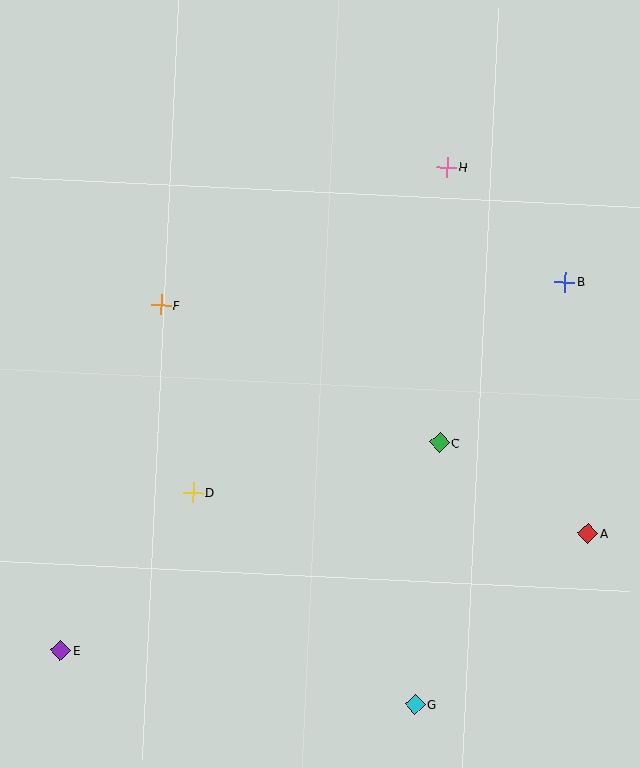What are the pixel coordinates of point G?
Point G is at (415, 704).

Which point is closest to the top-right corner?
Point H is closest to the top-right corner.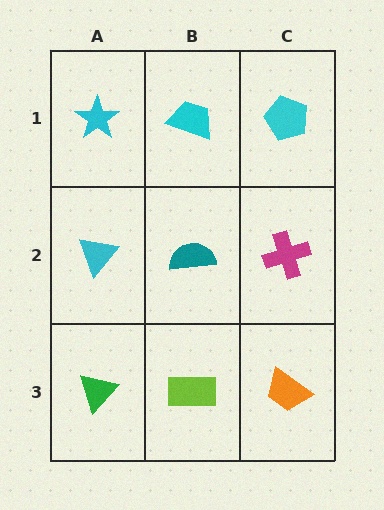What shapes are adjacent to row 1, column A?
A cyan triangle (row 2, column A), a cyan trapezoid (row 1, column B).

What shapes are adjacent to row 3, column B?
A teal semicircle (row 2, column B), a green triangle (row 3, column A), an orange trapezoid (row 3, column C).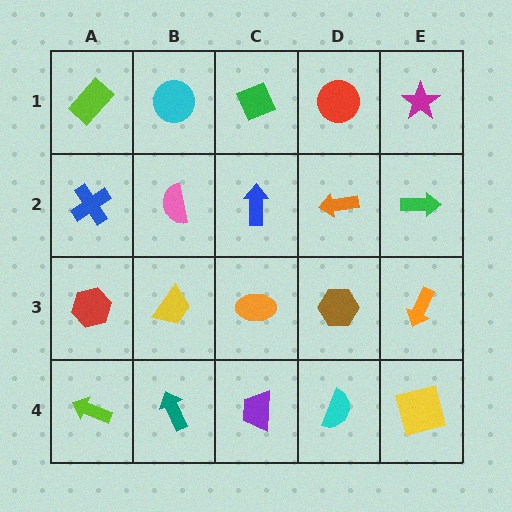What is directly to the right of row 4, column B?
A purple trapezoid.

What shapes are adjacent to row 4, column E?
An orange arrow (row 3, column E), a cyan semicircle (row 4, column D).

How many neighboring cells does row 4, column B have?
3.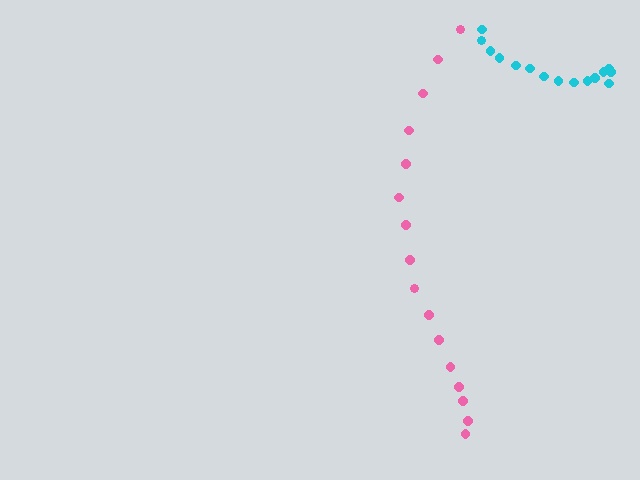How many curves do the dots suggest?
There are 2 distinct paths.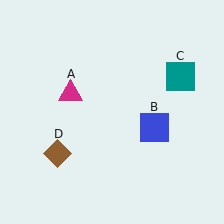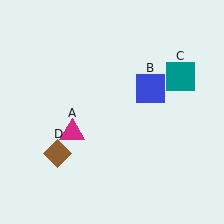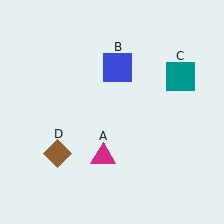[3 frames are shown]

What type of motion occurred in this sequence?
The magenta triangle (object A), blue square (object B) rotated counterclockwise around the center of the scene.